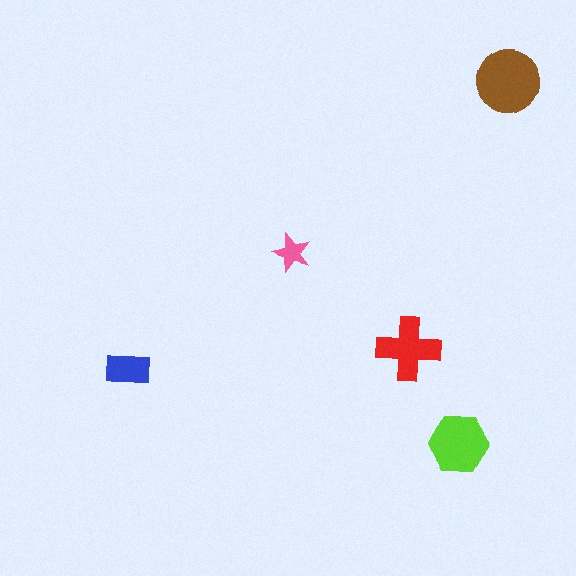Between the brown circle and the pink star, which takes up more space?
The brown circle.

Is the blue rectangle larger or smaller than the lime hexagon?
Smaller.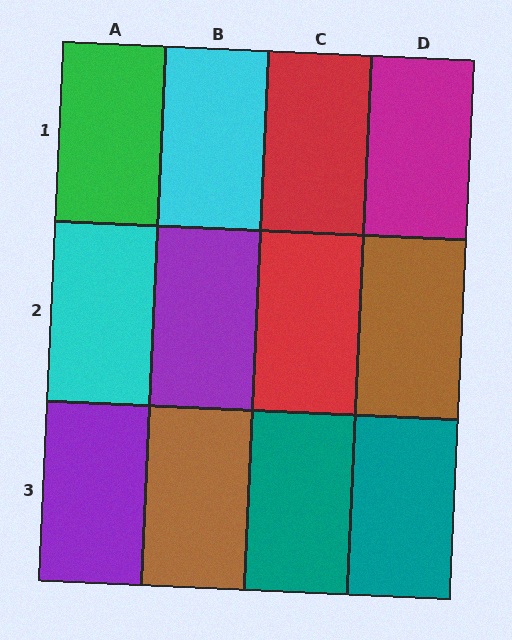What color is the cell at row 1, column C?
Red.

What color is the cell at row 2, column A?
Cyan.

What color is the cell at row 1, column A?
Green.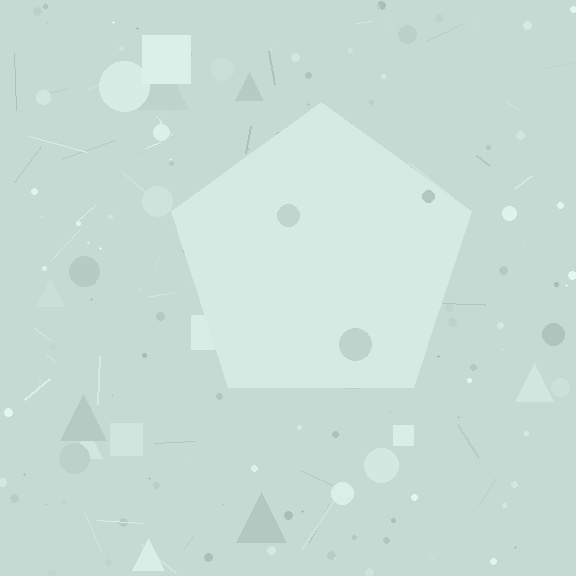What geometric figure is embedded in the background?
A pentagon is embedded in the background.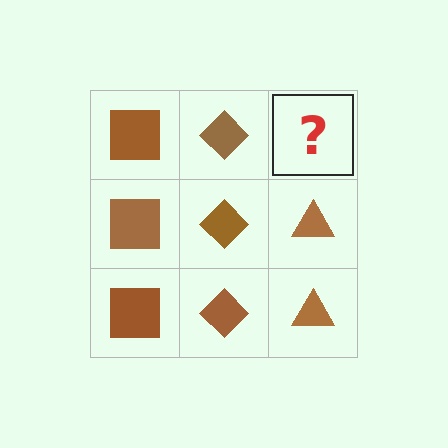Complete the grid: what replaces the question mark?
The question mark should be replaced with a brown triangle.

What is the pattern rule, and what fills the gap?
The rule is that each column has a consistent shape. The gap should be filled with a brown triangle.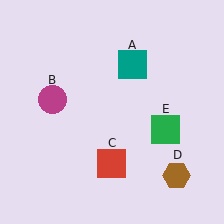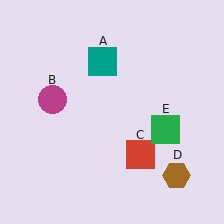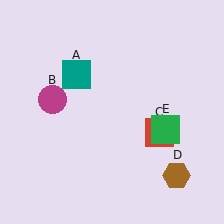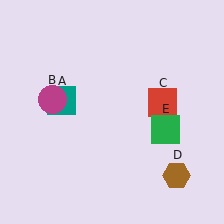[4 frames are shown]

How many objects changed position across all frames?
2 objects changed position: teal square (object A), red square (object C).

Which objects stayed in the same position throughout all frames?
Magenta circle (object B) and brown hexagon (object D) and green square (object E) remained stationary.